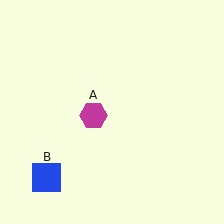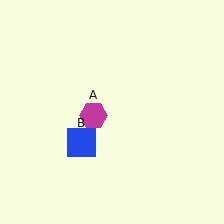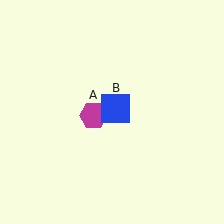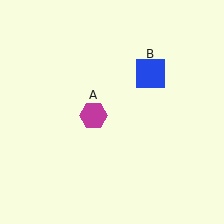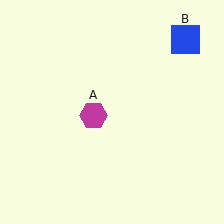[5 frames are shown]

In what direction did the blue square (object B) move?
The blue square (object B) moved up and to the right.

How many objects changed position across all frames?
1 object changed position: blue square (object B).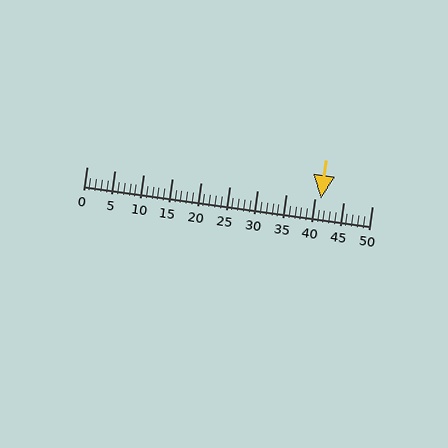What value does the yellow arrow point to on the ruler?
The yellow arrow points to approximately 41.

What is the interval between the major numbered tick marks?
The major tick marks are spaced 5 units apart.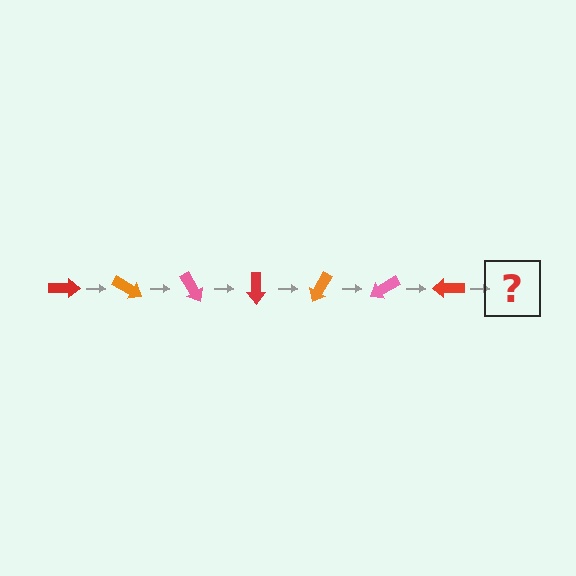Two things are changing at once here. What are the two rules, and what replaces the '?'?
The two rules are that it rotates 30 degrees each step and the color cycles through red, orange, and pink. The '?' should be an orange arrow, rotated 210 degrees from the start.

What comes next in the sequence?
The next element should be an orange arrow, rotated 210 degrees from the start.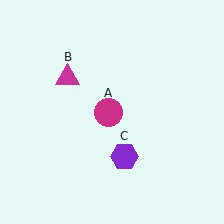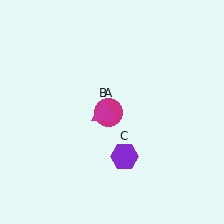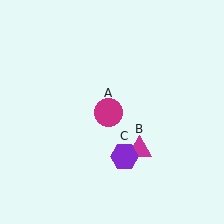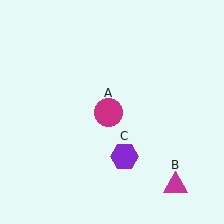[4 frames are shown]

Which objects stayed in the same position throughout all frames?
Magenta circle (object A) and purple hexagon (object C) remained stationary.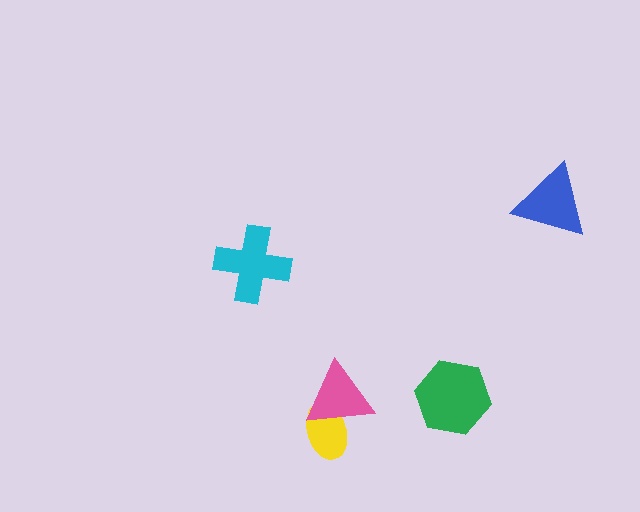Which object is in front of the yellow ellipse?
The pink triangle is in front of the yellow ellipse.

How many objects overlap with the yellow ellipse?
1 object overlaps with the yellow ellipse.